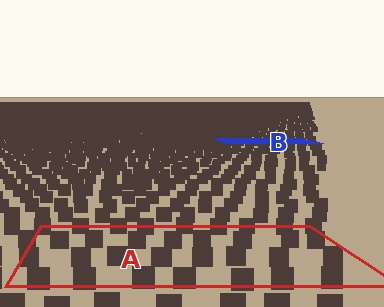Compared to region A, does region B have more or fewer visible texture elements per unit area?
Region B has more texture elements per unit area — they are packed more densely because it is farther away.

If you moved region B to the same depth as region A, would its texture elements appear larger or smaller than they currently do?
They would appear larger. At a closer depth, the same texture elements are projected at a bigger on-screen size.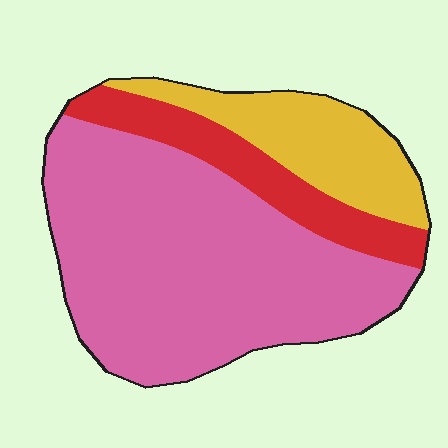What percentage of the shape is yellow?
Yellow covers 20% of the shape.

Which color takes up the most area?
Pink, at roughly 65%.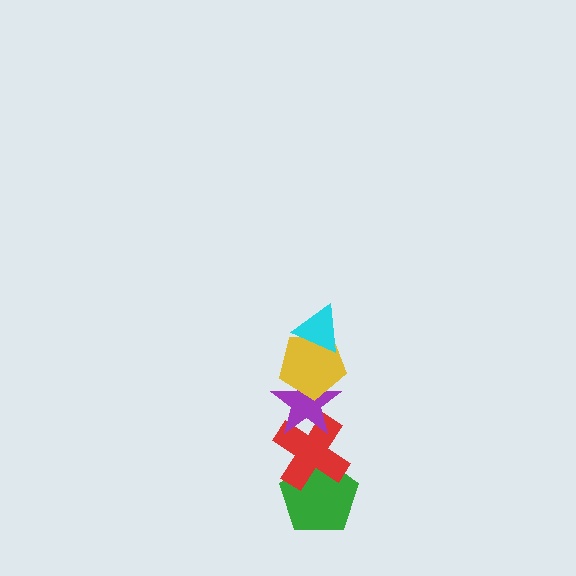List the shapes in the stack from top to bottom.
From top to bottom: the cyan triangle, the yellow pentagon, the purple star, the red cross, the green pentagon.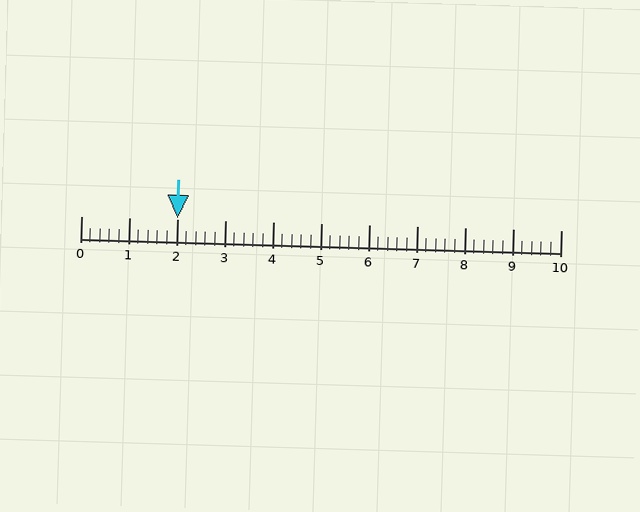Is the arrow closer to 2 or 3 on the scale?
The arrow is closer to 2.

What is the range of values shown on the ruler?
The ruler shows values from 0 to 10.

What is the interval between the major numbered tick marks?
The major tick marks are spaced 1 units apart.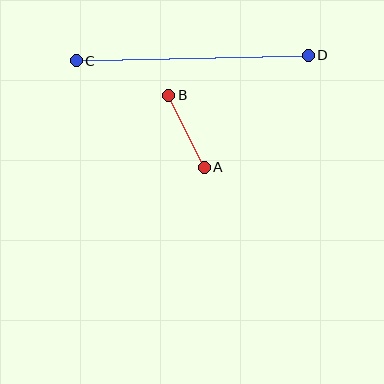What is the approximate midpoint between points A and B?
The midpoint is at approximately (186, 131) pixels.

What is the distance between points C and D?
The distance is approximately 232 pixels.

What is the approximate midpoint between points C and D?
The midpoint is at approximately (192, 58) pixels.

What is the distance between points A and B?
The distance is approximately 81 pixels.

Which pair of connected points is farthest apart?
Points C and D are farthest apart.